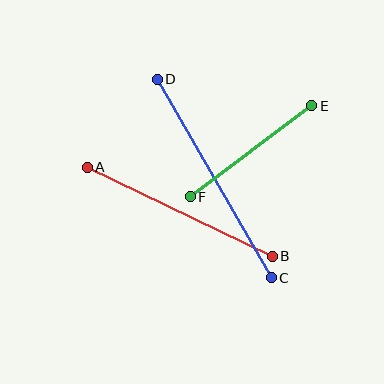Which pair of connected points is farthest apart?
Points C and D are farthest apart.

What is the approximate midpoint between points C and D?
The midpoint is at approximately (214, 178) pixels.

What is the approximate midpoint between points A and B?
The midpoint is at approximately (180, 212) pixels.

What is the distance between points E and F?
The distance is approximately 151 pixels.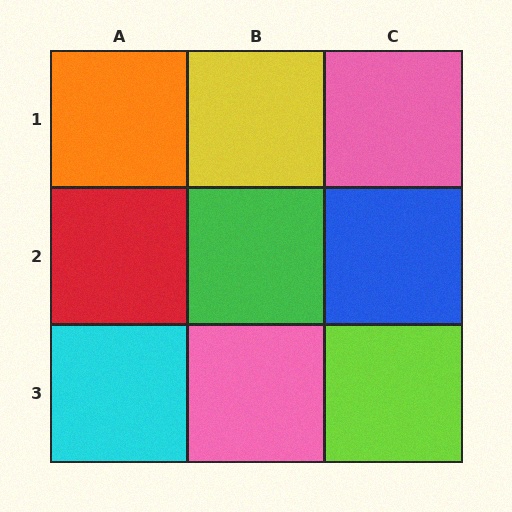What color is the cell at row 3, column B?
Pink.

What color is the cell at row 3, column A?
Cyan.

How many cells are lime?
1 cell is lime.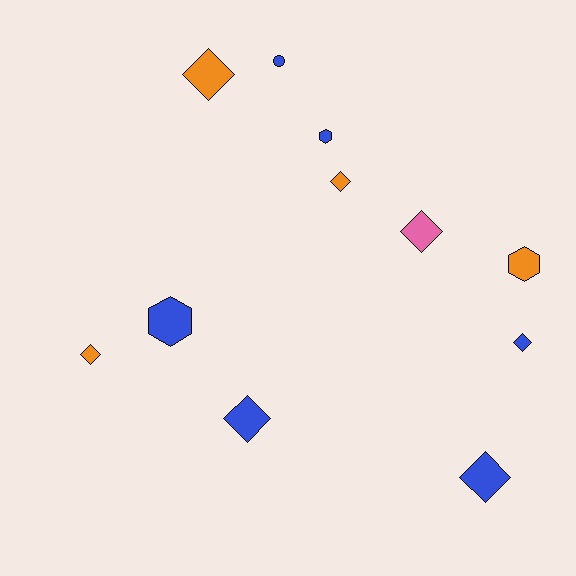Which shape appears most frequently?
Diamond, with 7 objects.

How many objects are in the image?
There are 11 objects.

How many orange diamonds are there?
There are 3 orange diamonds.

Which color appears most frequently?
Blue, with 6 objects.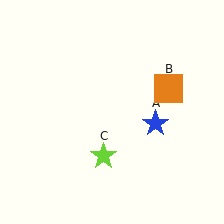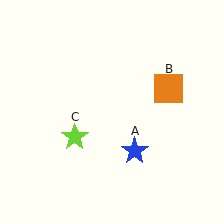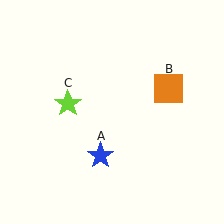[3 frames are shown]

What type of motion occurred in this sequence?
The blue star (object A), lime star (object C) rotated clockwise around the center of the scene.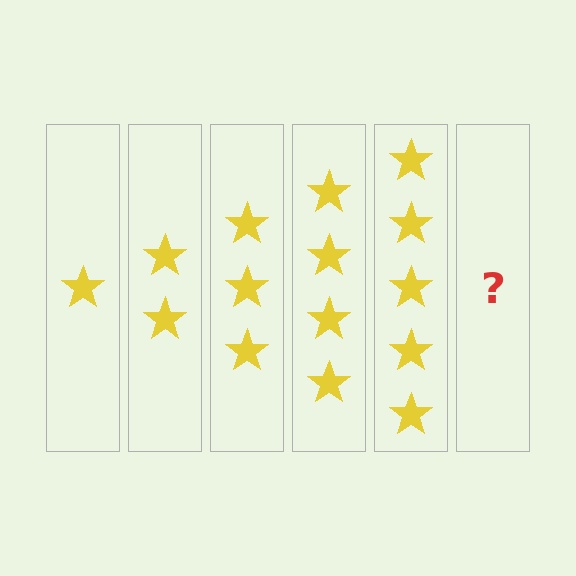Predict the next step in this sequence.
The next step is 6 stars.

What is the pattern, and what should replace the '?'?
The pattern is that each step adds one more star. The '?' should be 6 stars.